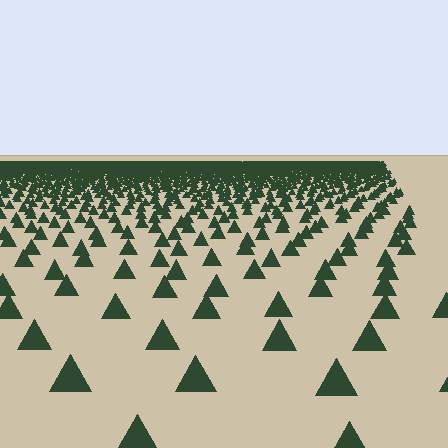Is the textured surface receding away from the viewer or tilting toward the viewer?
The surface is receding away from the viewer. Texture elements get smaller and denser toward the top.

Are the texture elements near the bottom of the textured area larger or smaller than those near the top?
Larger. Near the bottom, elements are closer to the viewer and appear at a bigger on-screen size.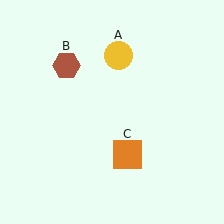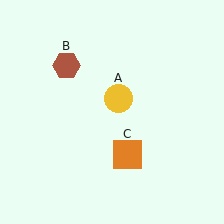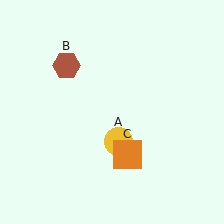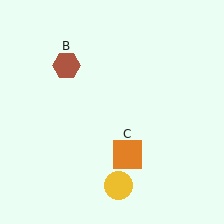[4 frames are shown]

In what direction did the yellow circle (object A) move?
The yellow circle (object A) moved down.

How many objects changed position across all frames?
1 object changed position: yellow circle (object A).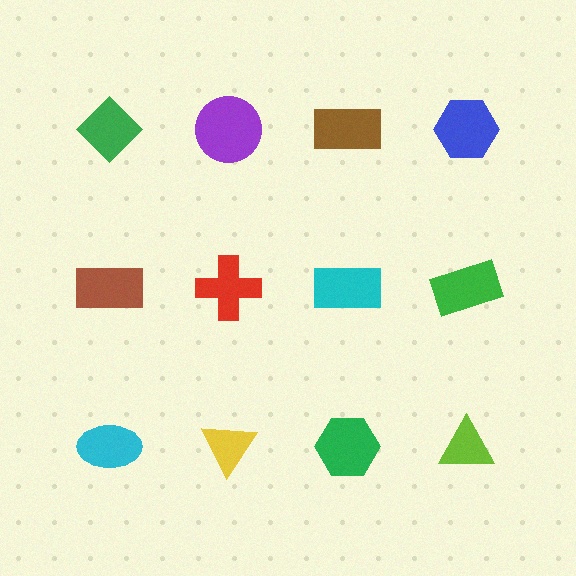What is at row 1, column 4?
A blue hexagon.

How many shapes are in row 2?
4 shapes.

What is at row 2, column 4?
A green rectangle.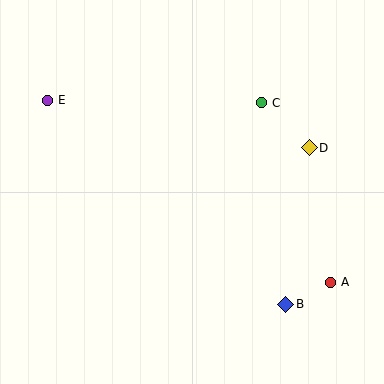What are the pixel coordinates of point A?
Point A is at (331, 282).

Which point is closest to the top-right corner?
Point C is closest to the top-right corner.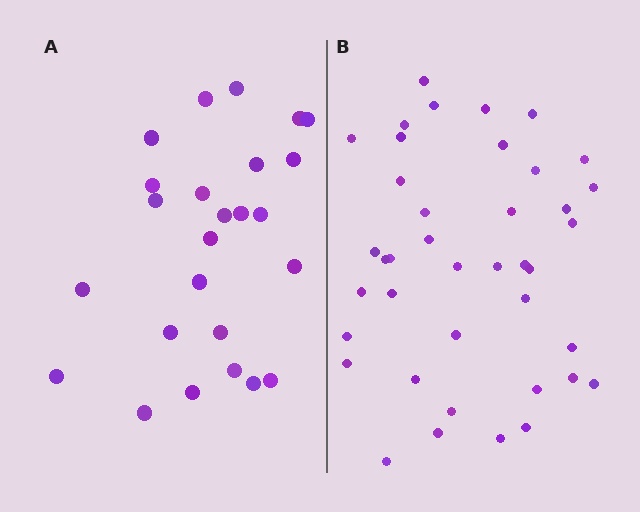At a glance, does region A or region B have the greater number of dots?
Region B (the right region) has more dots.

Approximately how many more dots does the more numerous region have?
Region B has approximately 15 more dots than region A.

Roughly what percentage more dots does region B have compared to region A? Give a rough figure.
About 60% more.